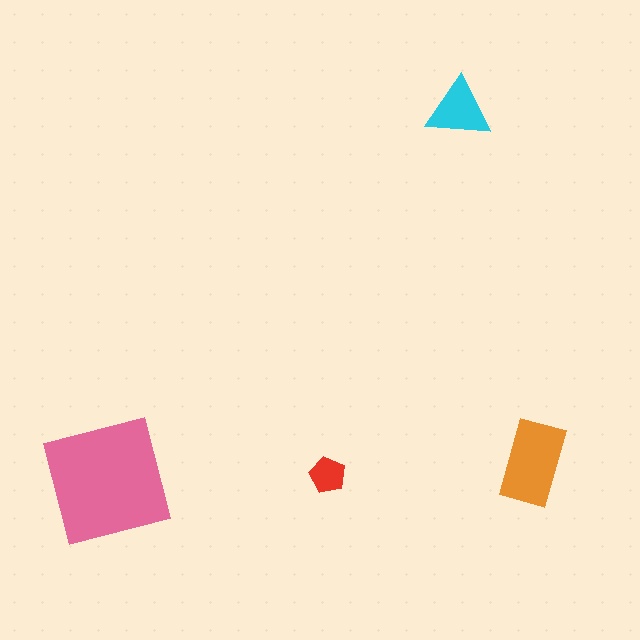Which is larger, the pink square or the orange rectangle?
The pink square.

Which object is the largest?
The pink square.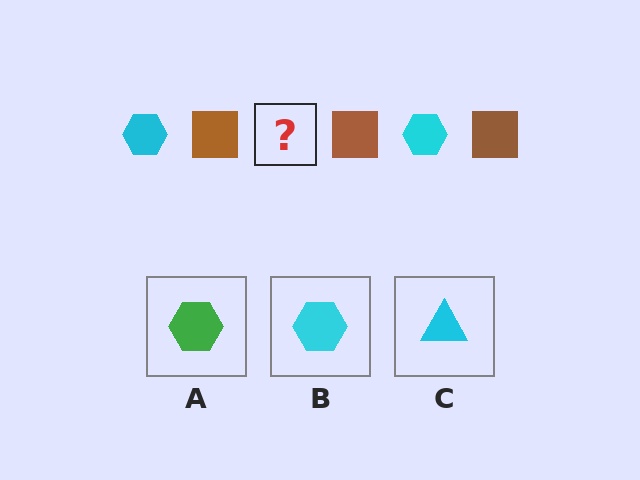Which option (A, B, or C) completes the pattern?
B.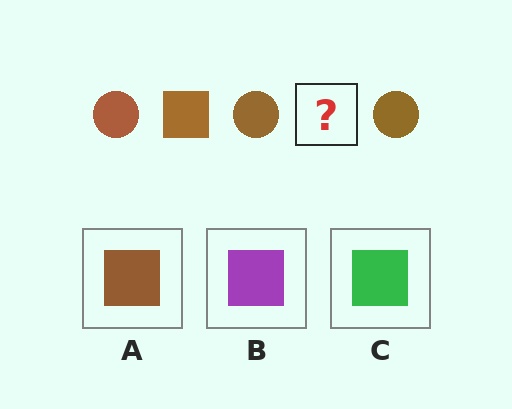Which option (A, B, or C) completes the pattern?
A.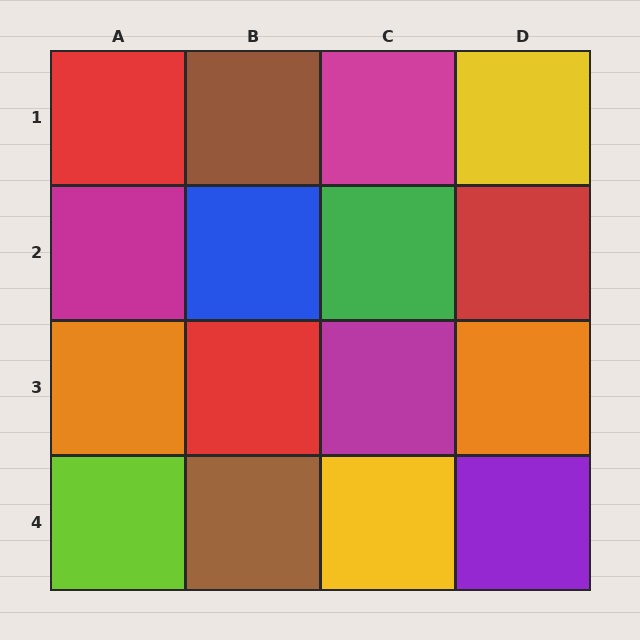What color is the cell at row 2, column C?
Green.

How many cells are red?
3 cells are red.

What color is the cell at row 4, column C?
Yellow.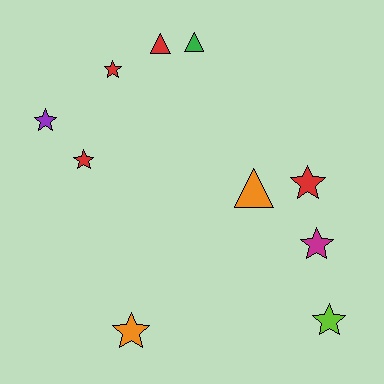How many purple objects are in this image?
There is 1 purple object.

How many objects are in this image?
There are 10 objects.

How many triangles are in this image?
There are 3 triangles.